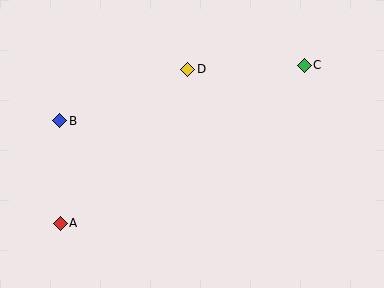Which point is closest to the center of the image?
Point D at (188, 69) is closest to the center.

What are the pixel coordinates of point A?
Point A is at (60, 223).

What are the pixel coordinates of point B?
Point B is at (60, 121).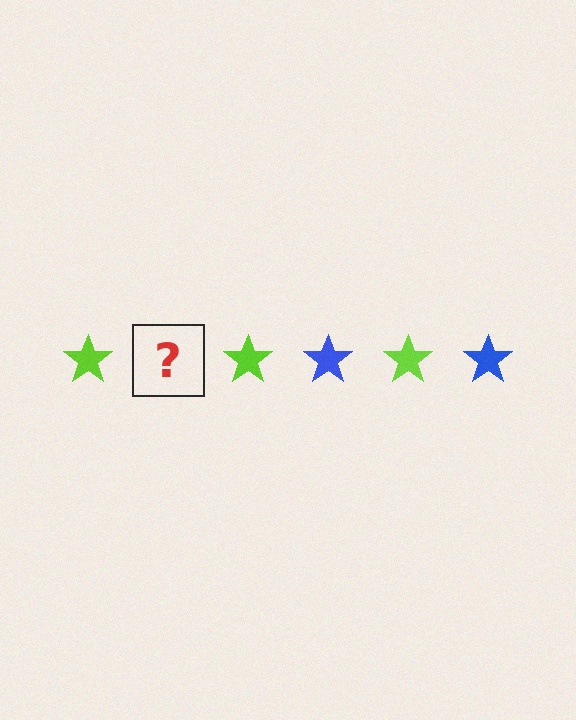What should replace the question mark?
The question mark should be replaced with a blue star.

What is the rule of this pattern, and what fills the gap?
The rule is that the pattern cycles through lime, blue stars. The gap should be filled with a blue star.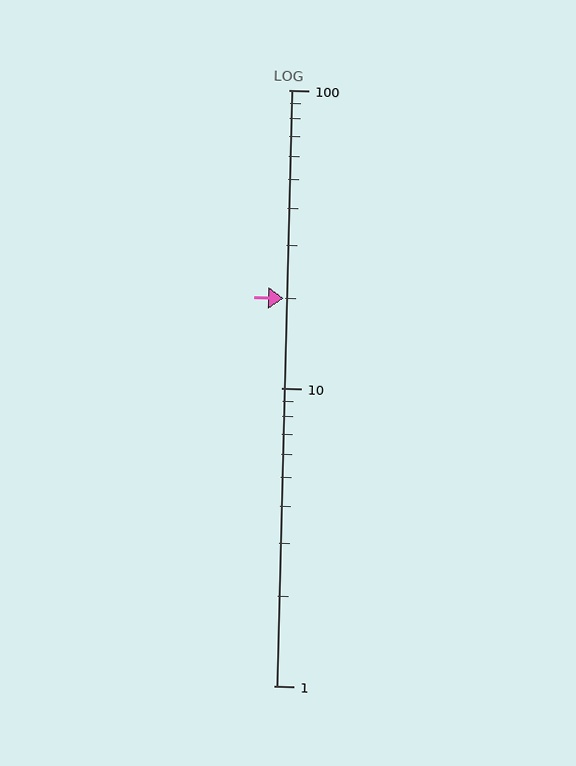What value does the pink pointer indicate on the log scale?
The pointer indicates approximately 20.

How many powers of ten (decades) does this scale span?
The scale spans 2 decades, from 1 to 100.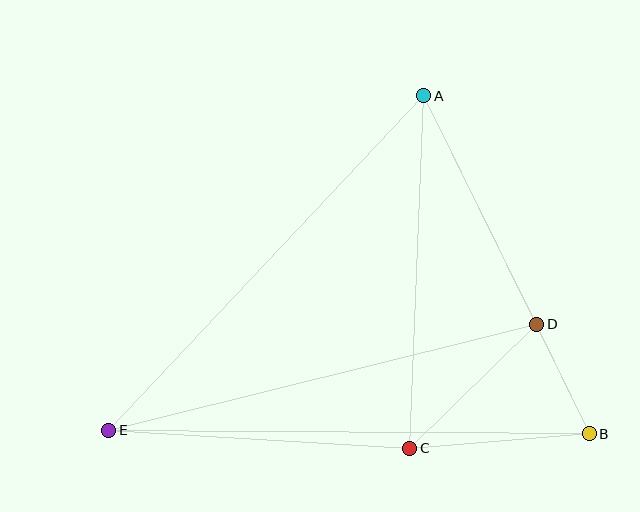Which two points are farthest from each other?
Points B and E are farthest from each other.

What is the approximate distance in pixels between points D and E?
The distance between D and E is approximately 441 pixels.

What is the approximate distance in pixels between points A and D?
The distance between A and D is approximately 255 pixels.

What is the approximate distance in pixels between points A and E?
The distance between A and E is approximately 460 pixels.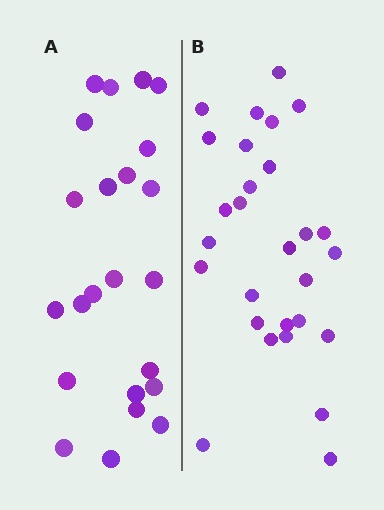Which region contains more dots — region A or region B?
Region B (the right region) has more dots.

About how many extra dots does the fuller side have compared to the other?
Region B has about 5 more dots than region A.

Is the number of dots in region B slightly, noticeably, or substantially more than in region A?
Region B has only slightly more — the two regions are fairly close. The ratio is roughly 1.2 to 1.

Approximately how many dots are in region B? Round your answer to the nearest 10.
About 30 dots. (The exact count is 28, which rounds to 30.)